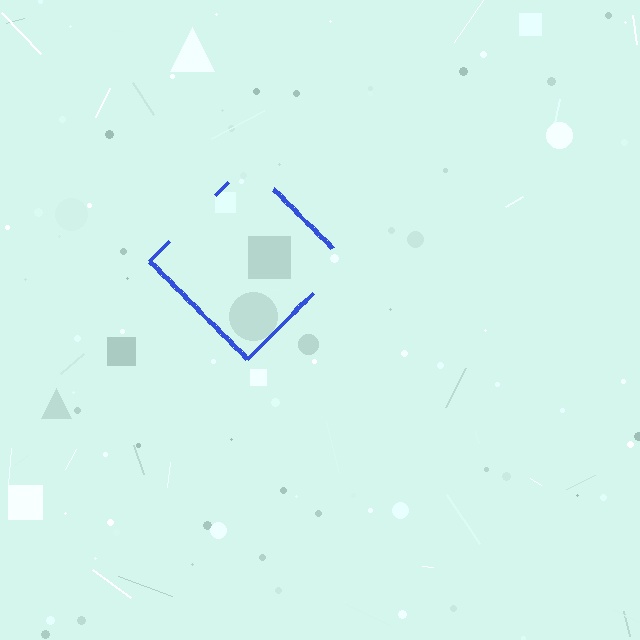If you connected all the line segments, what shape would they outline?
They would outline a diamond.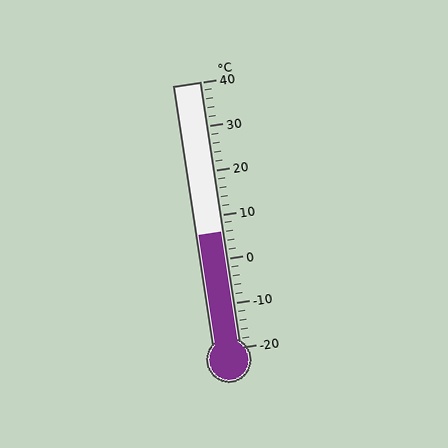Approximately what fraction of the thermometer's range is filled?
The thermometer is filled to approximately 45% of its range.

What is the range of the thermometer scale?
The thermometer scale ranges from -20°C to 40°C.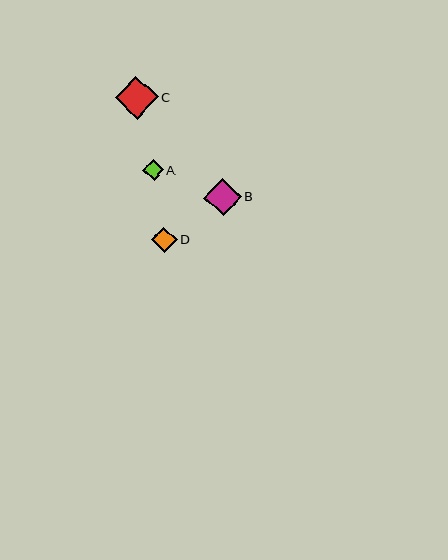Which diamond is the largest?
Diamond C is the largest with a size of approximately 43 pixels.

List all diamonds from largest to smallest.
From largest to smallest: C, B, D, A.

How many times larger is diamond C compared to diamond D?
Diamond C is approximately 1.7 times the size of diamond D.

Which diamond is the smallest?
Diamond A is the smallest with a size of approximately 20 pixels.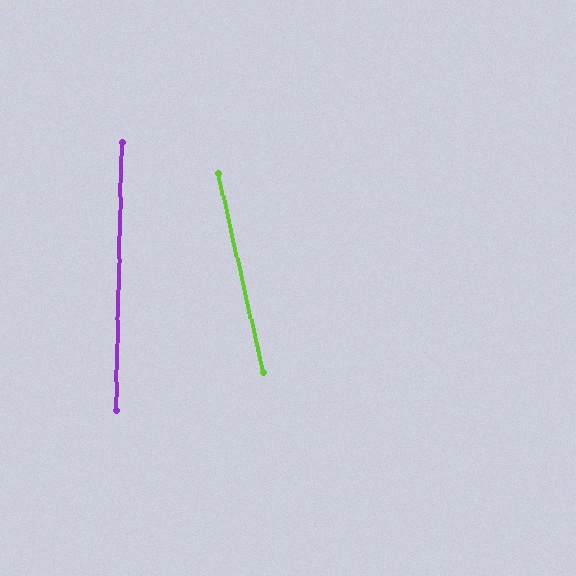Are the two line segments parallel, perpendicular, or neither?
Neither parallel nor perpendicular — they differ by about 14°.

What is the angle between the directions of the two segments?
Approximately 14 degrees.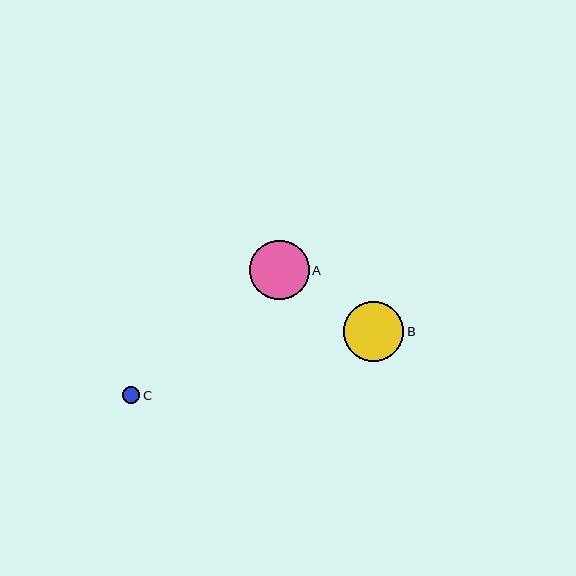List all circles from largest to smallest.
From largest to smallest: B, A, C.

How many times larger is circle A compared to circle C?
Circle A is approximately 3.4 times the size of circle C.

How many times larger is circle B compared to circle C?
Circle B is approximately 3.5 times the size of circle C.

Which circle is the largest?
Circle B is the largest with a size of approximately 60 pixels.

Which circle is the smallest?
Circle C is the smallest with a size of approximately 17 pixels.